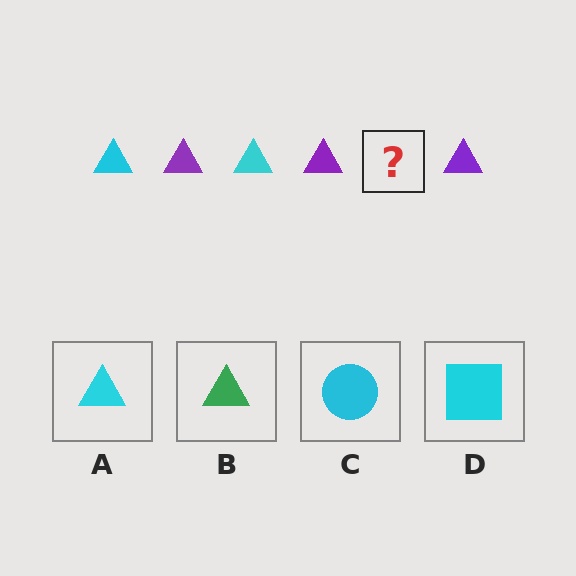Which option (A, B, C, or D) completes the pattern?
A.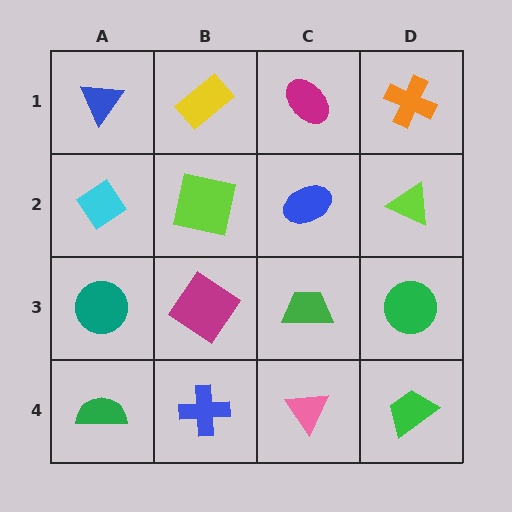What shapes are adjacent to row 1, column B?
A lime square (row 2, column B), a blue triangle (row 1, column A), a magenta ellipse (row 1, column C).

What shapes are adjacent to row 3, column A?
A cyan diamond (row 2, column A), a green semicircle (row 4, column A), a magenta diamond (row 3, column B).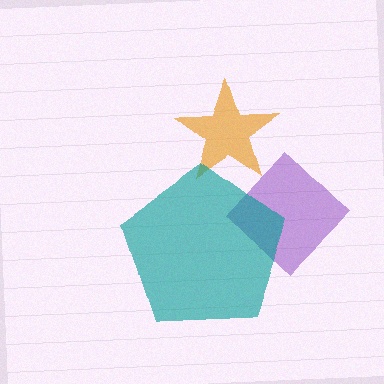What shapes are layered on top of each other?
The layered shapes are: an orange star, a purple diamond, a teal pentagon.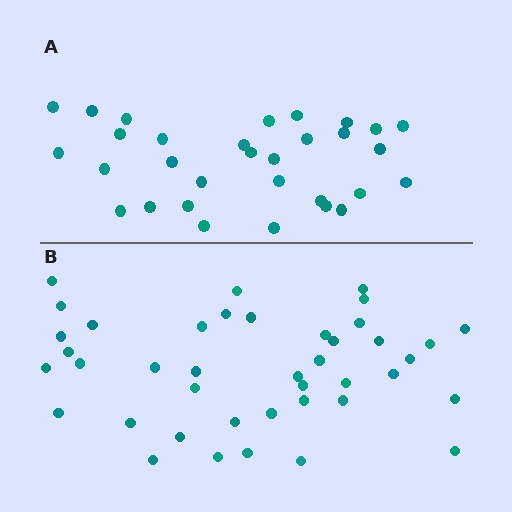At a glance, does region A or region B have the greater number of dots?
Region B (the bottom region) has more dots.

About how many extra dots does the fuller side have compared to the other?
Region B has roughly 10 or so more dots than region A.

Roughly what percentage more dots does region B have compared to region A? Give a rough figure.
About 30% more.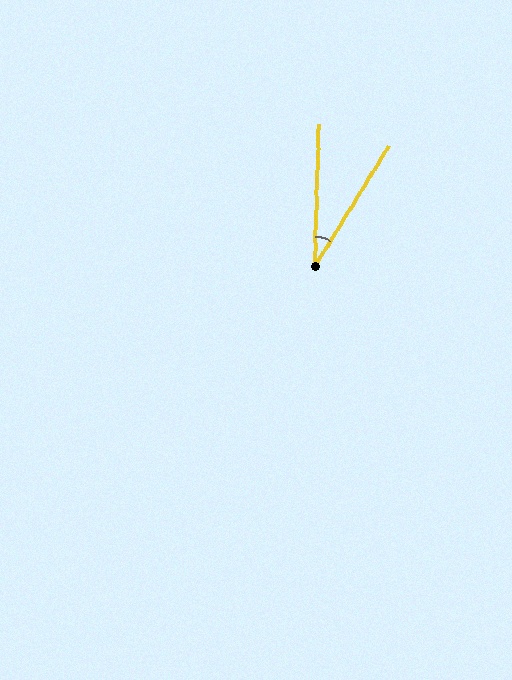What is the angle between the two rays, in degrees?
Approximately 30 degrees.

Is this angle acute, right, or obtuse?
It is acute.